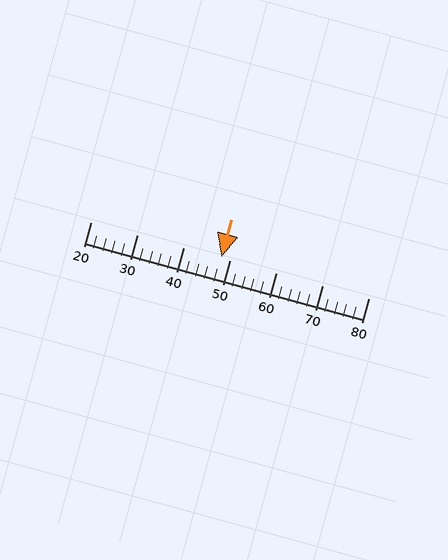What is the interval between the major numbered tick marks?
The major tick marks are spaced 10 units apart.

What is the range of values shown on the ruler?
The ruler shows values from 20 to 80.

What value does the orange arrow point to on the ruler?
The orange arrow points to approximately 48.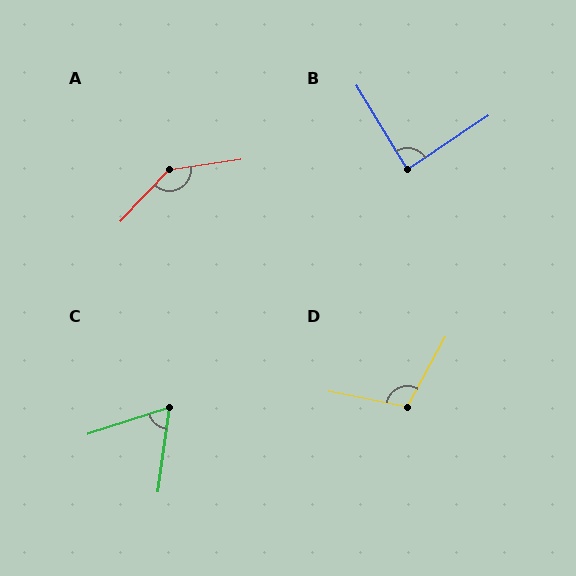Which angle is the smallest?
C, at approximately 64 degrees.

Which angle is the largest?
A, at approximately 142 degrees.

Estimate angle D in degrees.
Approximately 107 degrees.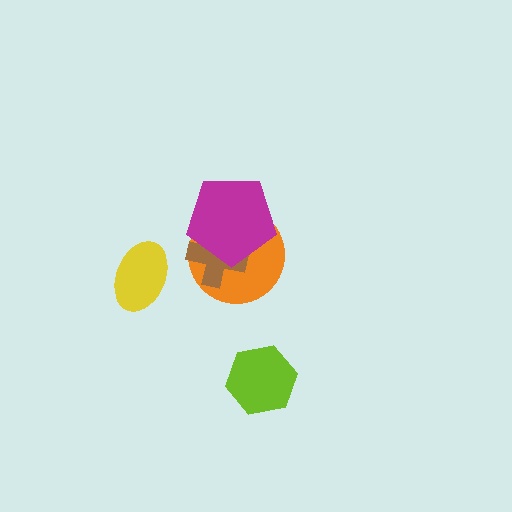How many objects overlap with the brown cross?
2 objects overlap with the brown cross.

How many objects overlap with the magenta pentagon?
2 objects overlap with the magenta pentagon.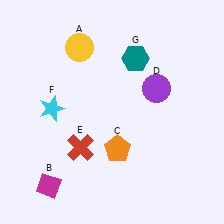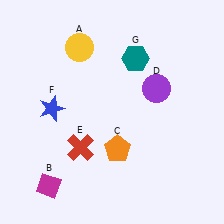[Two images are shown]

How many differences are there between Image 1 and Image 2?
There is 1 difference between the two images.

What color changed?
The star (F) changed from cyan in Image 1 to blue in Image 2.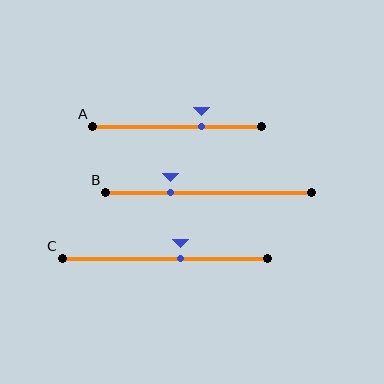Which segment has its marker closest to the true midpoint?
Segment C has its marker closest to the true midpoint.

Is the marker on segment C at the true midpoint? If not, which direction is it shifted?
No, the marker on segment C is shifted to the right by about 8% of the segment length.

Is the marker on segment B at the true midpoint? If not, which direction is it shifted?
No, the marker on segment B is shifted to the left by about 19% of the segment length.